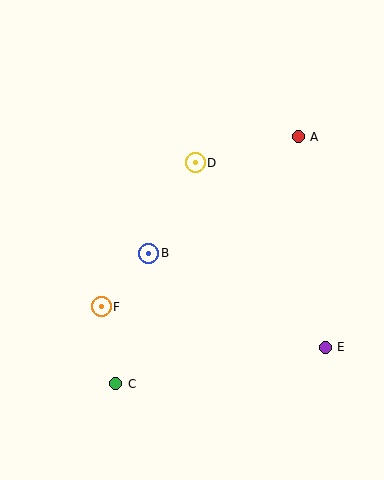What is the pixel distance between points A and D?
The distance between A and D is 106 pixels.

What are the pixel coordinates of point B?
Point B is at (149, 253).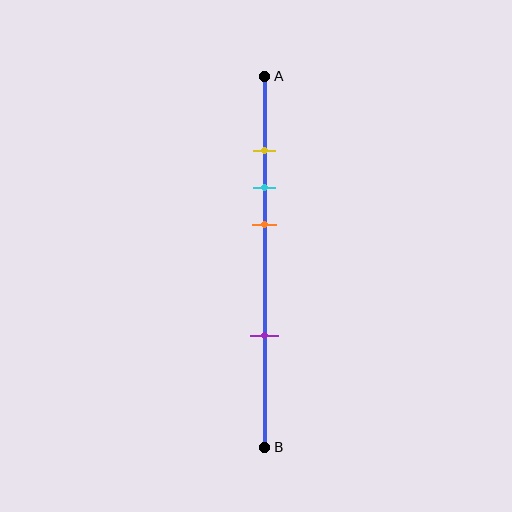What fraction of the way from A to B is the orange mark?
The orange mark is approximately 40% (0.4) of the way from A to B.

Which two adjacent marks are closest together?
The yellow and cyan marks are the closest adjacent pair.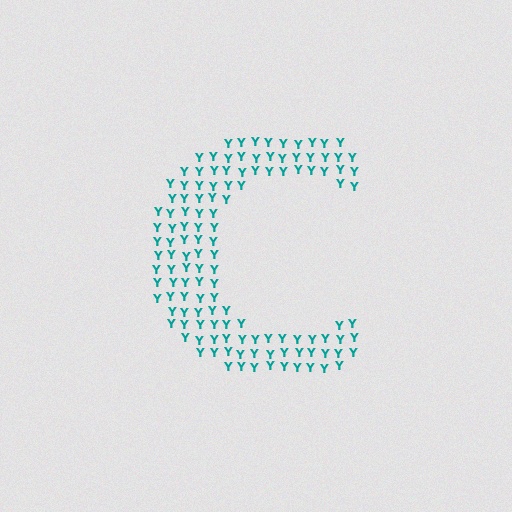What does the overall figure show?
The overall figure shows the letter C.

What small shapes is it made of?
It is made of small letter Y's.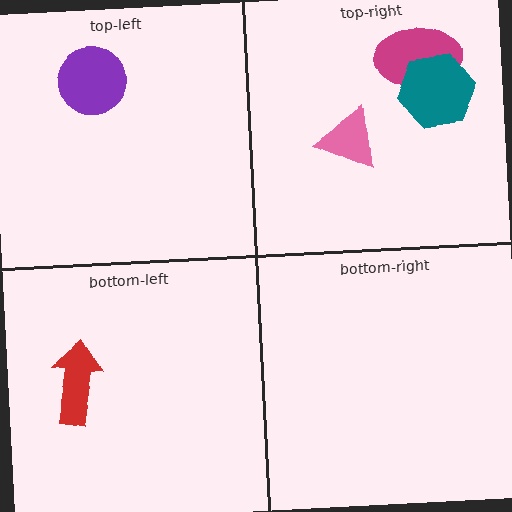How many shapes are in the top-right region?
3.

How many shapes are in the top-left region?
1.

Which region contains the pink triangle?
The top-right region.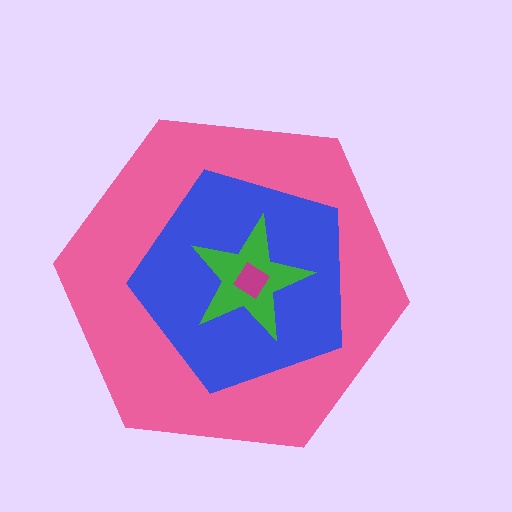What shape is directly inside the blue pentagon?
The green star.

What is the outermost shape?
The pink hexagon.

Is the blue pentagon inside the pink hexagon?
Yes.